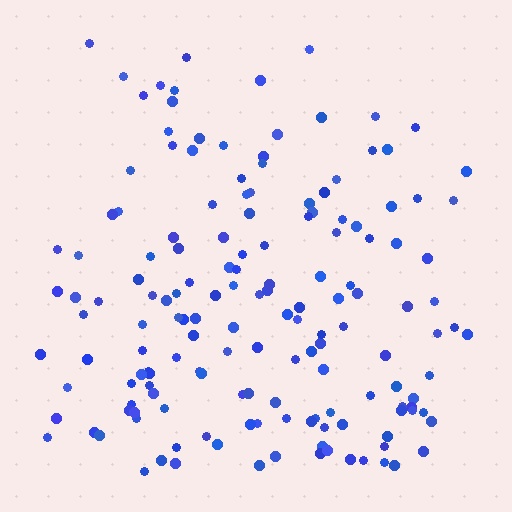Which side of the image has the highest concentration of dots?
The bottom.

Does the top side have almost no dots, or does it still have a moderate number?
Still a moderate number, just noticeably fewer than the bottom.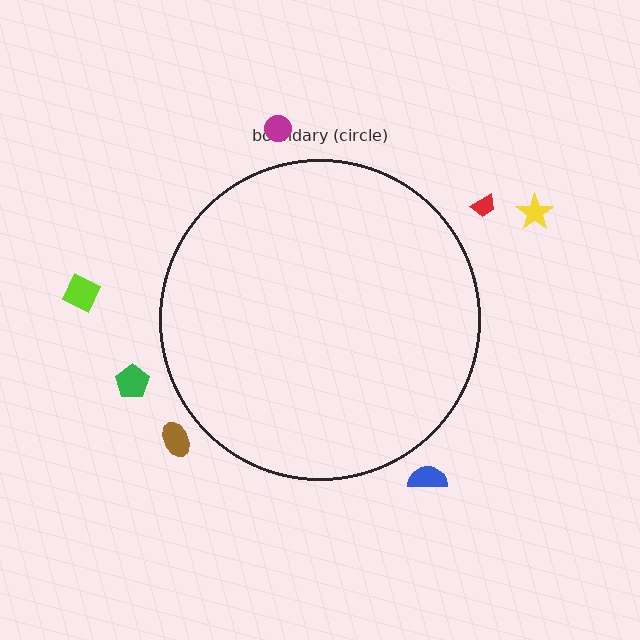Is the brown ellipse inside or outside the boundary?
Outside.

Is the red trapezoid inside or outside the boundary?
Outside.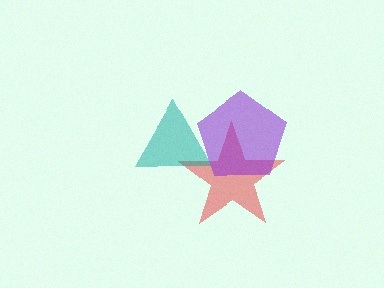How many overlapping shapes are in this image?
There are 3 overlapping shapes in the image.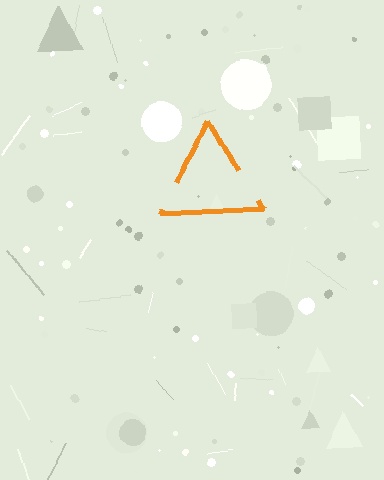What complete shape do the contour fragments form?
The contour fragments form a triangle.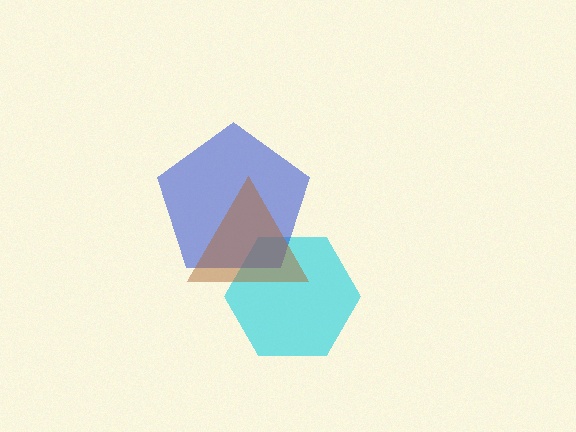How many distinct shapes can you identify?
There are 3 distinct shapes: a cyan hexagon, a blue pentagon, a brown triangle.